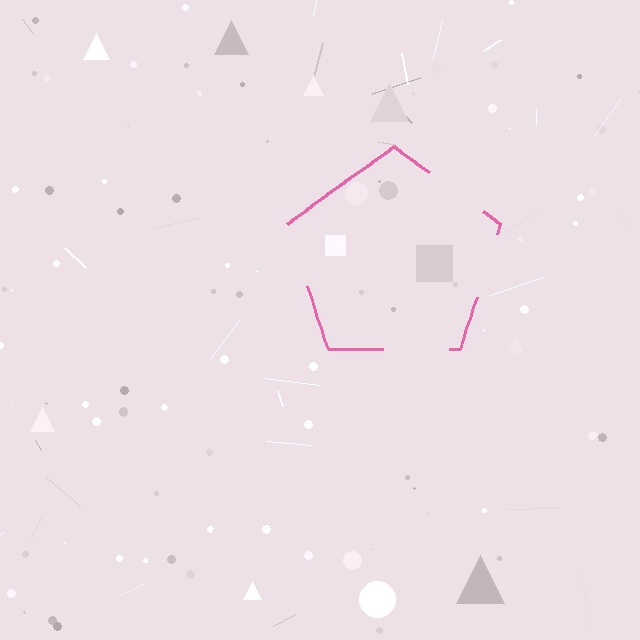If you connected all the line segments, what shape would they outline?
They would outline a pentagon.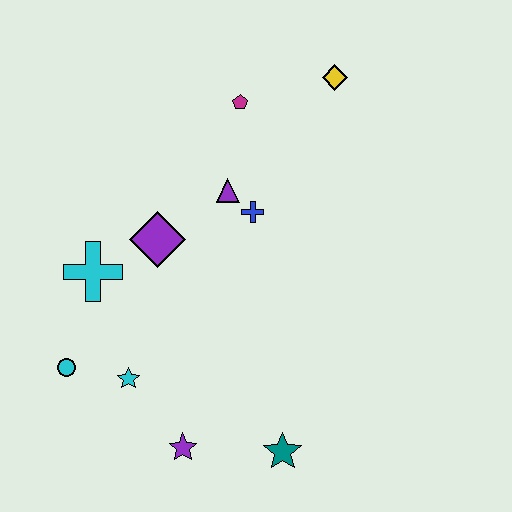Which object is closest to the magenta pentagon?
The purple triangle is closest to the magenta pentagon.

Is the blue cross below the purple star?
No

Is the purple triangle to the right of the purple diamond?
Yes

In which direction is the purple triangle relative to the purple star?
The purple triangle is above the purple star.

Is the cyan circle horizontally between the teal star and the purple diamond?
No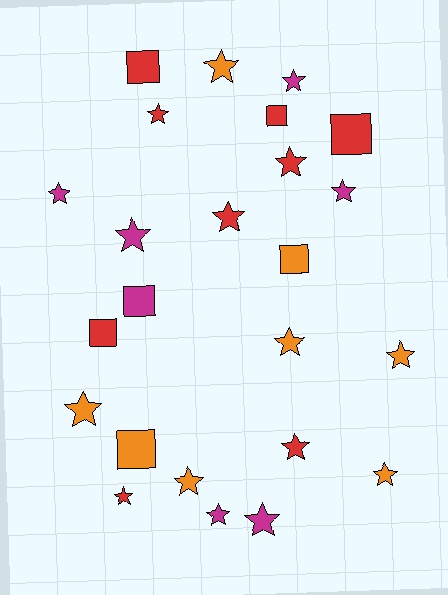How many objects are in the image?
There are 24 objects.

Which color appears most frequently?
Red, with 9 objects.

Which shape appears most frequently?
Star, with 17 objects.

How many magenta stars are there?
There are 6 magenta stars.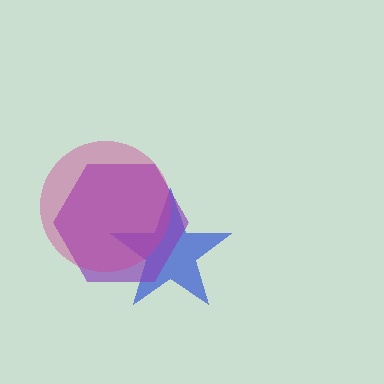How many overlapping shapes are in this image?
There are 3 overlapping shapes in the image.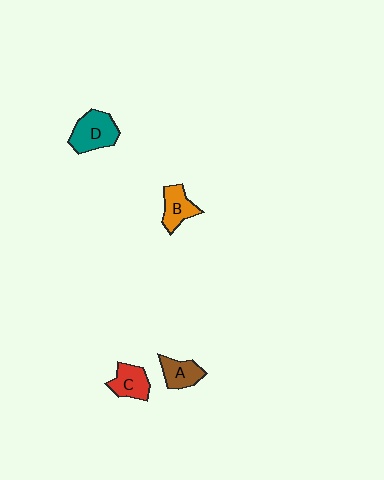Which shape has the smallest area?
Shape A (brown).